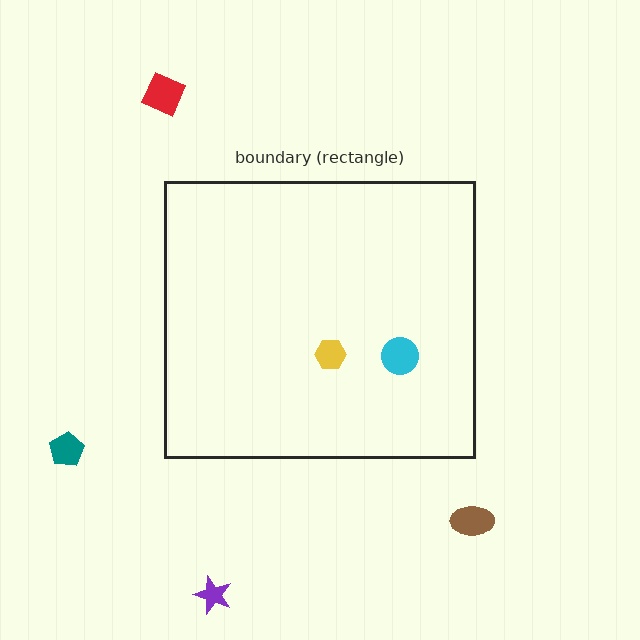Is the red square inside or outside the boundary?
Outside.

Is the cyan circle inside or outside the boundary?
Inside.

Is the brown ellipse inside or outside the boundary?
Outside.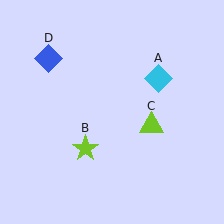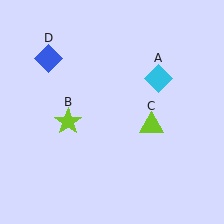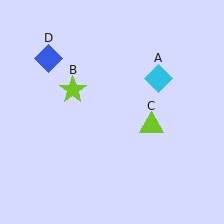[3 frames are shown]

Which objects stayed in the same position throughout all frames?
Cyan diamond (object A) and lime triangle (object C) and blue diamond (object D) remained stationary.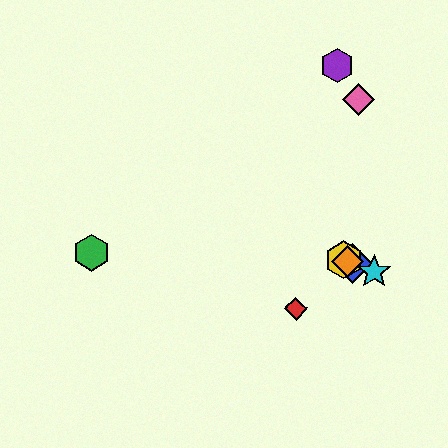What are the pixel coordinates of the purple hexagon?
The purple hexagon is at (337, 66).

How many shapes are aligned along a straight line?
4 shapes (the blue diamond, the yellow hexagon, the orange diamond, the cyan star) are aligned along a straight line.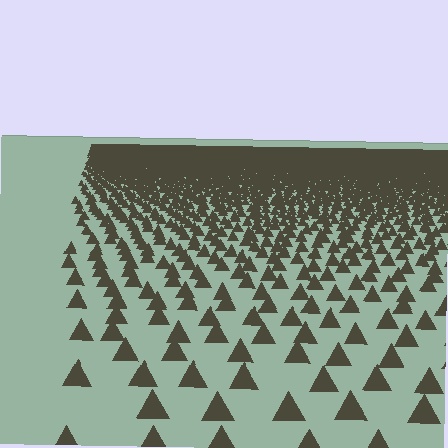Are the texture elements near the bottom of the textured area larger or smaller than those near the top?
Larger. Near the bottom, elements are closer to the viewer and appear at a bigger on-screen size.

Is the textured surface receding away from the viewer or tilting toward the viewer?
The surface is receding away from the viewer. Texture elements get smaller and denser toward the top.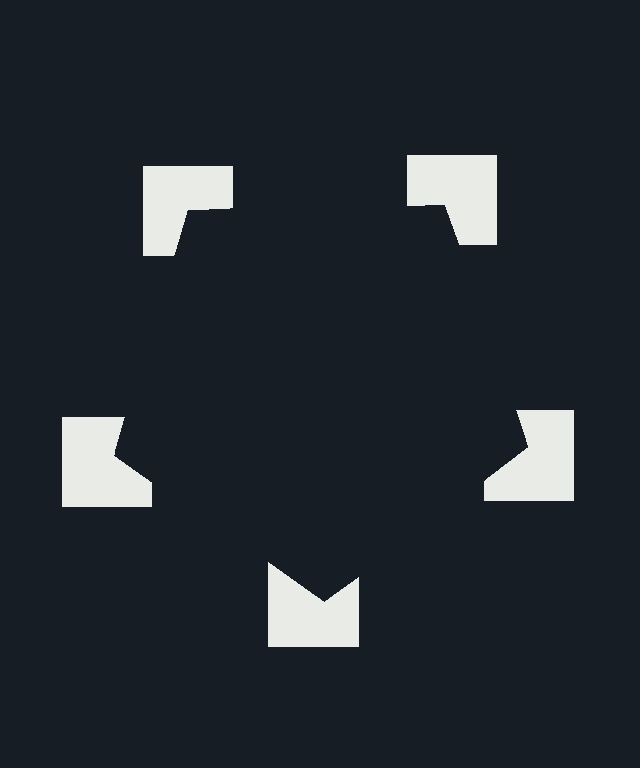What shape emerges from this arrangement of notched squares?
An illusory pentagon — its edges are inferred from the aligned wedge cuts in the notched squares, not physically drawn.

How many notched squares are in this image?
There are 5 — one at each vertex of the illusory pentagon.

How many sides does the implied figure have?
5 sides.